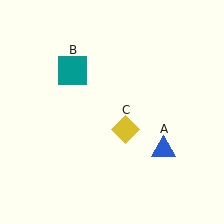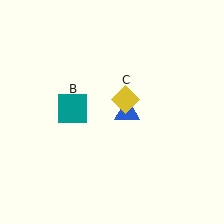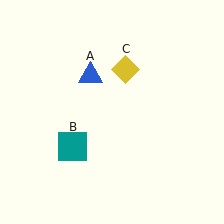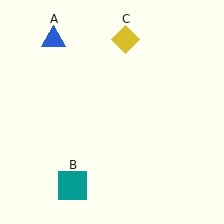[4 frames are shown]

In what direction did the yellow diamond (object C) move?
The yellow diamond (object C) moved up.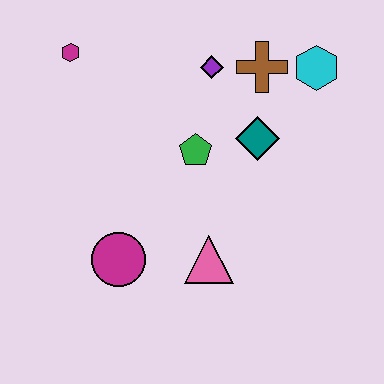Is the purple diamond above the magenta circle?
Yes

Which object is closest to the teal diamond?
The green pentagon is closest to the teal diamond.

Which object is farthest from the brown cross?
The magenta circle is farthest from the brown cross.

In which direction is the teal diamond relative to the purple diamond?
The teal diamond is below the purple diamond.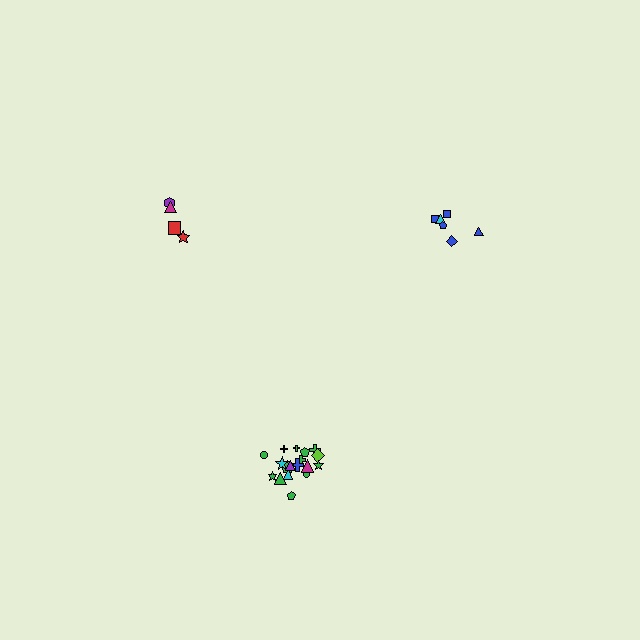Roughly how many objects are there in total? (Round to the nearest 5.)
Roughly 30 objects in total.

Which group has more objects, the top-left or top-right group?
The top-right group.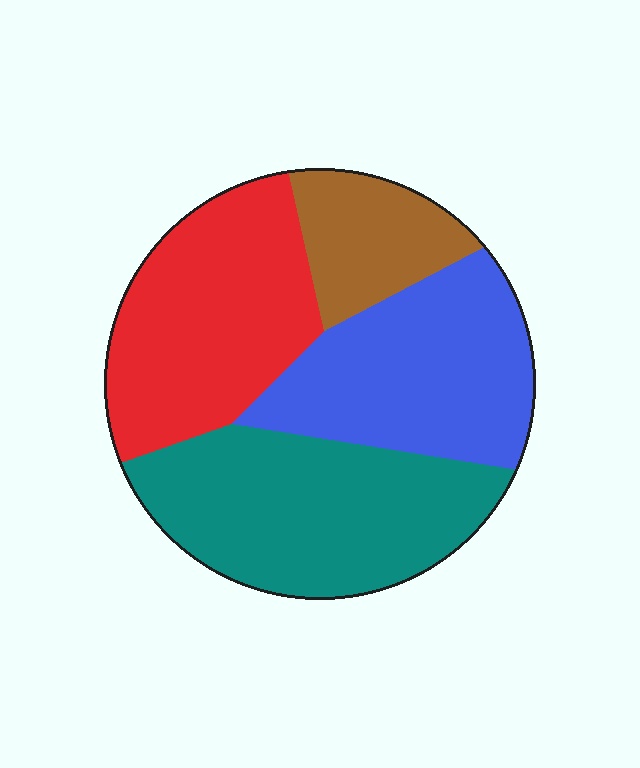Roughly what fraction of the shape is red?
Red takes up about one quarter (1/4) of the shape.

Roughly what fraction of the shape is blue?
Blue takes up about one quarter (1/4) of the shape.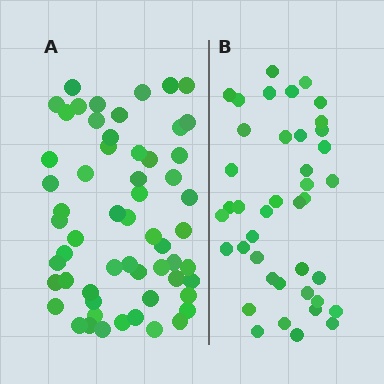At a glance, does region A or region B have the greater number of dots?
Region A (the left region) has more dots.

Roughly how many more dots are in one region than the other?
Region A has approximately 15 more dots than region B.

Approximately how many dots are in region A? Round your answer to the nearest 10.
About 60 dots. (The exact count is 58, which rounds to 60.)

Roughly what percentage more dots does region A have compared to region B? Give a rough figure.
About 40% more.